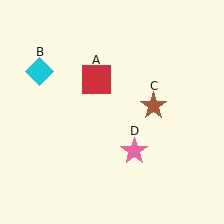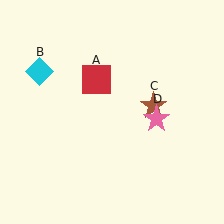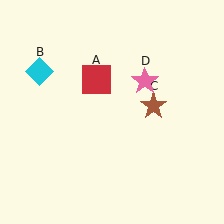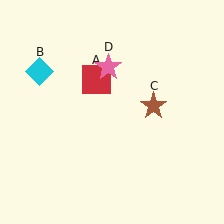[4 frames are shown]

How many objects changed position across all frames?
1 object changed position: pink star (object D).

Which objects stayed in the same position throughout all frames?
Red square (object A) and cyan diamond (object B) and brown star (object C) remained stationary.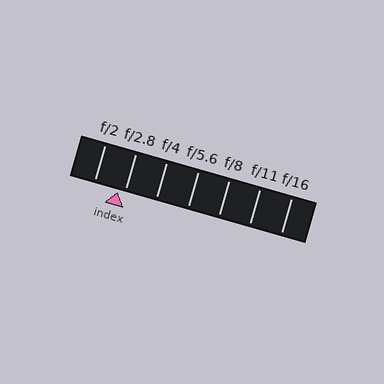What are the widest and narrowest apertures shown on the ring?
The widest aperture shown is f/2 and the narrowest is f/16.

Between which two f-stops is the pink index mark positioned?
The index mark is between f/2 and f/2.8.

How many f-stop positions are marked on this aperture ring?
There are 7 f-stop positions marked.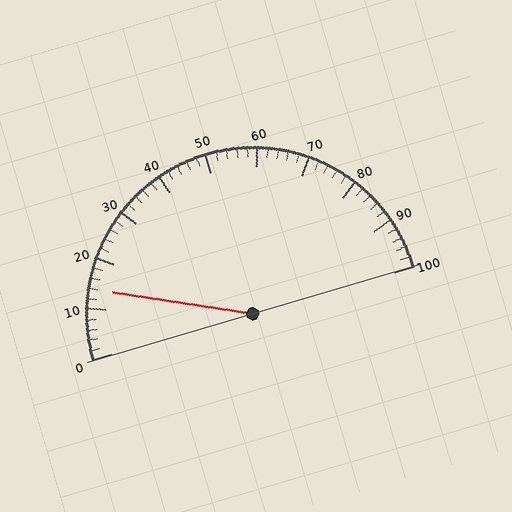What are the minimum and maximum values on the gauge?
The gauge ranges from 0 to 100.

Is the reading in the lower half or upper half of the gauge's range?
The reading is in the lower half of the range (0 to 100).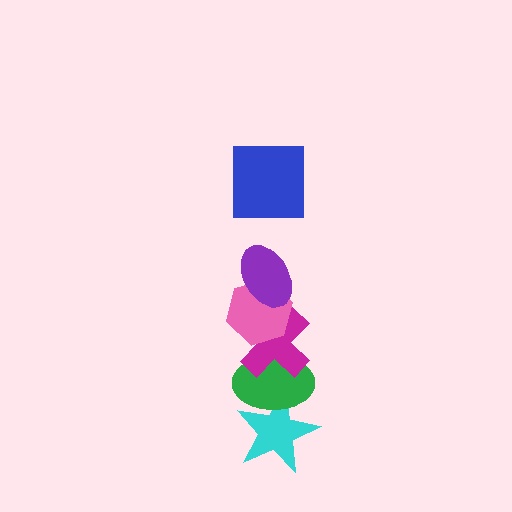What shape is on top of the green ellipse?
The magenta cross is on top of the green ellipse.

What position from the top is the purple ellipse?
The purple ellipse is 2nd from the top.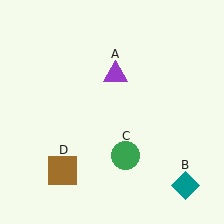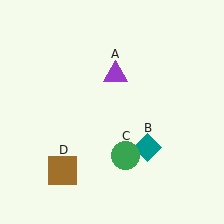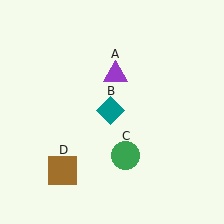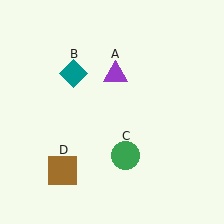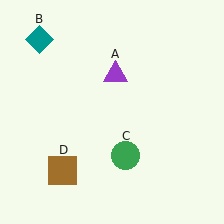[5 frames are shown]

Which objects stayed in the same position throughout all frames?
Purple triangle (object A) and green circle (object C) and brown square (object D) remained stationary.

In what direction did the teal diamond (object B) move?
The teal diamond (object B) moved up and to the left.